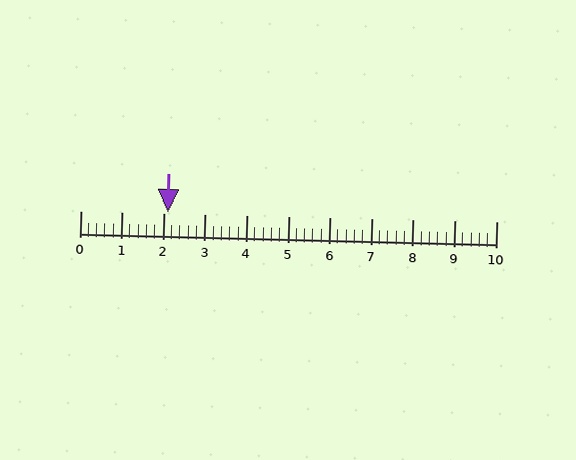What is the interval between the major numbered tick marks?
The major tick marks are spaced 1 units apart.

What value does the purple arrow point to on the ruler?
The purple arrow points to approximately 2.1.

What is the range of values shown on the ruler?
The ruler shows values from 0 to 10.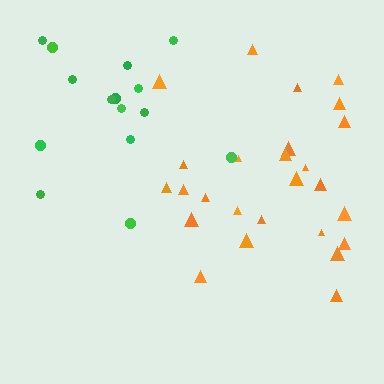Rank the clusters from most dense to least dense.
orange, green.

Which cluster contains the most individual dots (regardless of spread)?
Orange (26).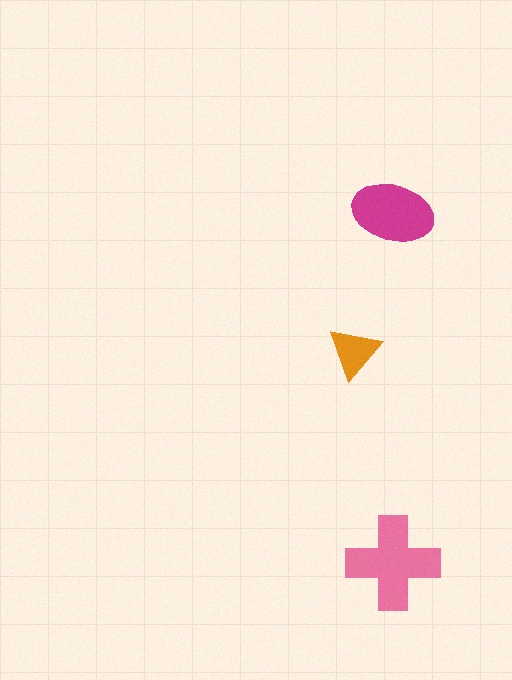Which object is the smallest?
The orange triangle.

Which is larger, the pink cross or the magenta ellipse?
The pink cross.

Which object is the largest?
The pink cross.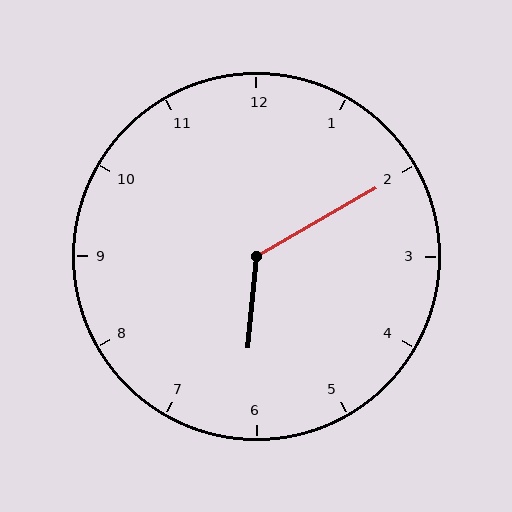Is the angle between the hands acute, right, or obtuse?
It is obtuse.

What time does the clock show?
6:10.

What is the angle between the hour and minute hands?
Approximately 125 degrees.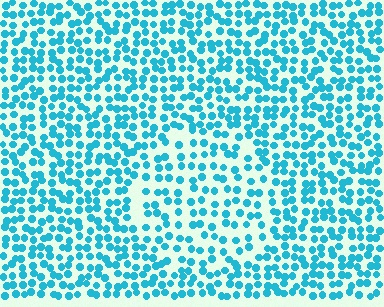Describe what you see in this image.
The image contains small cyan elements arranged at two different densities. A circle-shaped region is visible where the elements are less densely packed than the surrounding area.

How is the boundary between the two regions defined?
The boundary is defined by a change in element density (approximately 1.5x ratio). All elements are the same color, size, and shape.